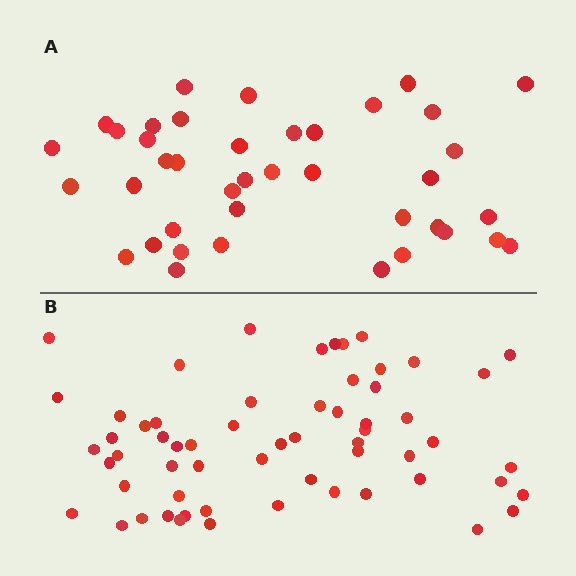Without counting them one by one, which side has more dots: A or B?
Region B (the bottom region) has more dots.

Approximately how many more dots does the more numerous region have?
Region B has approximately 20 more dots than region A.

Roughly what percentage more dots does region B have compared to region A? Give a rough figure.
About 50% more.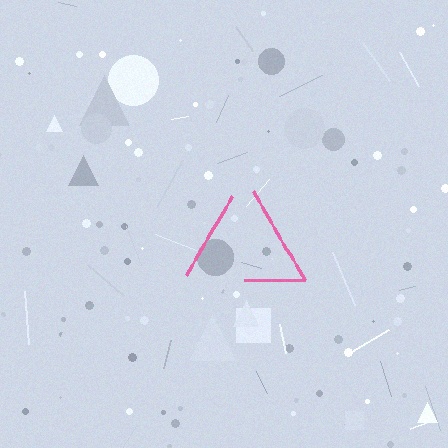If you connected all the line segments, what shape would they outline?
They would outline a triangle.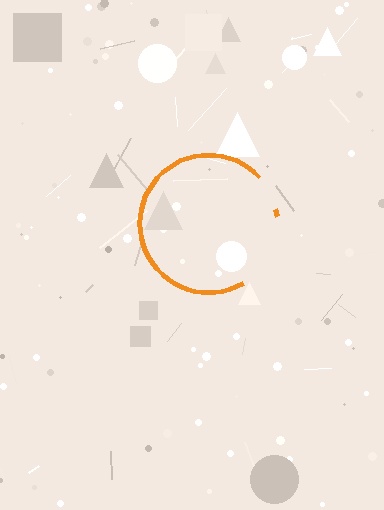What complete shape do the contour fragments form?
The contour fragments form a circle.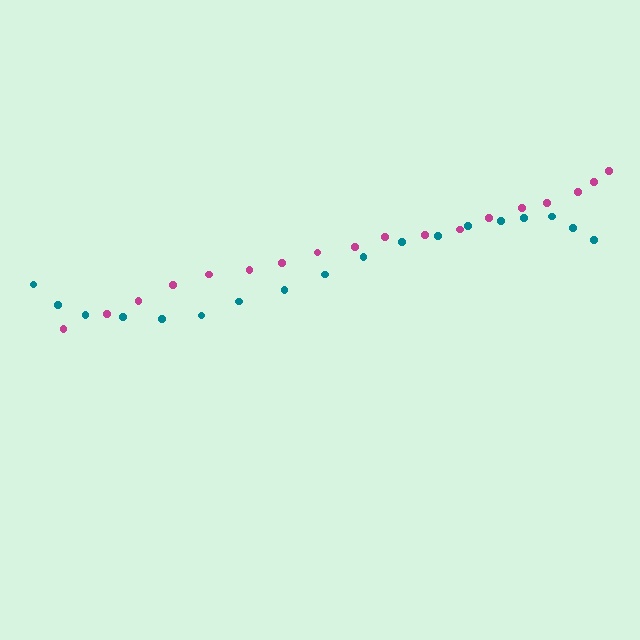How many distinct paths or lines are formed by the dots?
There are 2 distinct paths.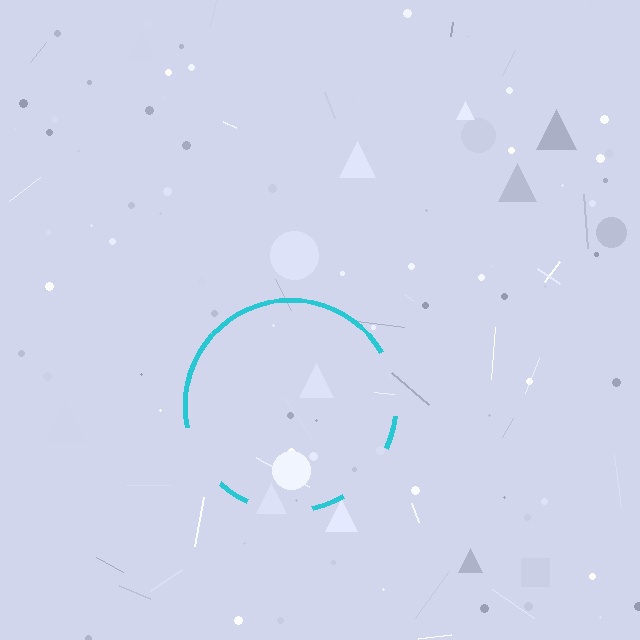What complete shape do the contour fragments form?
The contour fragments form a circle.